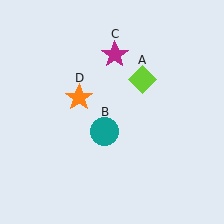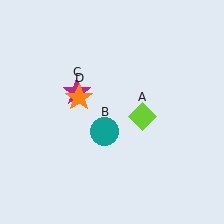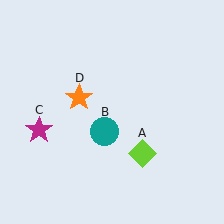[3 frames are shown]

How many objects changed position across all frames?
2 objects changed position: lime diamond (object A), magenta star (object C).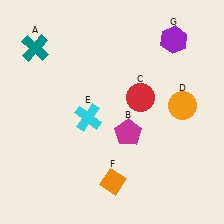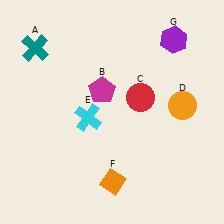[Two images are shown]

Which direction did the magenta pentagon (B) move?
The magenta pentagon (B) moved up.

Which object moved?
The magenta pentagon (B) moved up.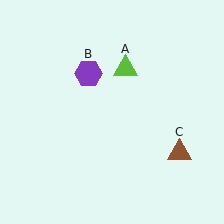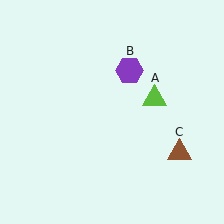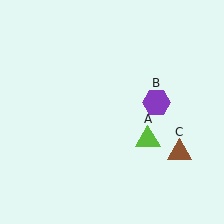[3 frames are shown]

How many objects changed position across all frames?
2 objects changed position: lime triangle (object A), purple hexagon (object B).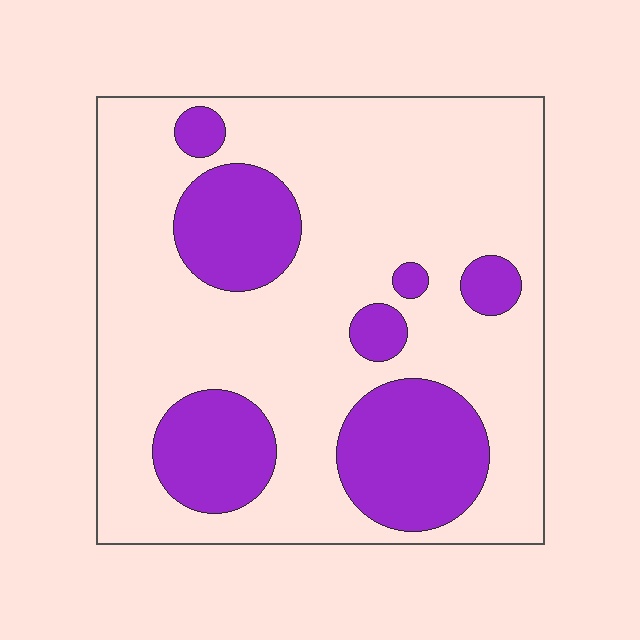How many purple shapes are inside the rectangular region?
7.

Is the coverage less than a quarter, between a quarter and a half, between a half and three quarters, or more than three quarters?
Between a quarter and a half.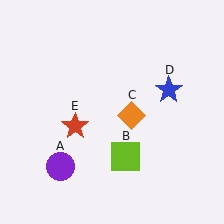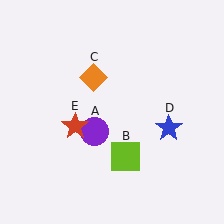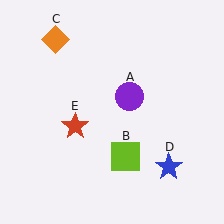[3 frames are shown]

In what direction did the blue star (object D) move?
The blue star (object D) moved down.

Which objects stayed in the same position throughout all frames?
Lime square (object B) and red star (object E) remained stationary.